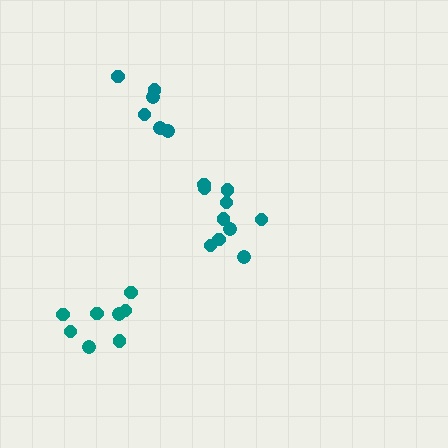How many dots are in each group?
Group 1: 10 dots, Group 2: 8 dots, Group 3: 6 dots (24 total).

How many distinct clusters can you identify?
There are 3 distinct clusters.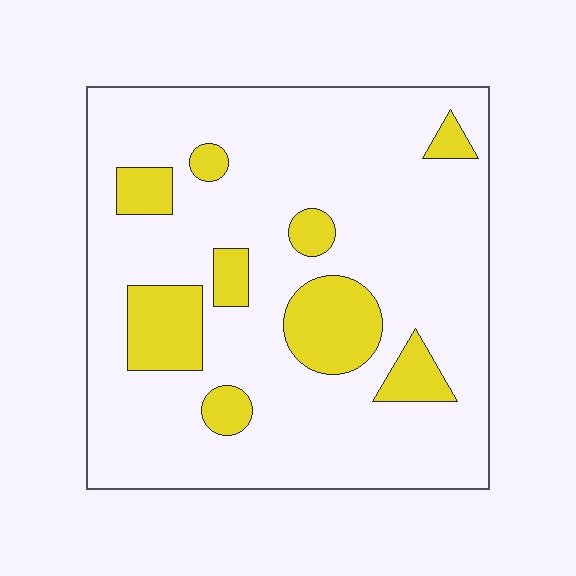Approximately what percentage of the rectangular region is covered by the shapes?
Approximately 20%.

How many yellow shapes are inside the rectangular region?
9.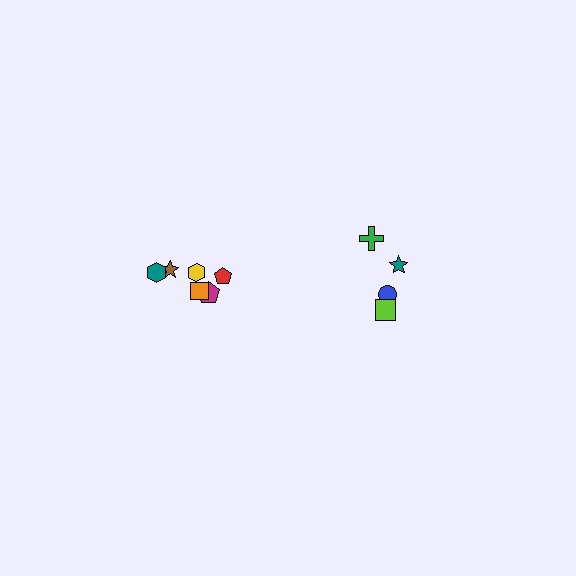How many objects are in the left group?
There are 6 objects.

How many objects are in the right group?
There are 4 objects.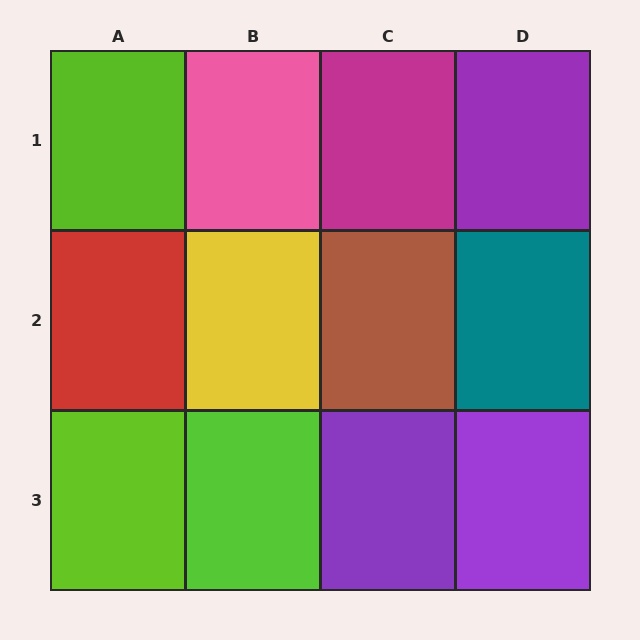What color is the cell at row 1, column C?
Magenta.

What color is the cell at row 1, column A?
Lime.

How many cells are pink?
1 cell is pink.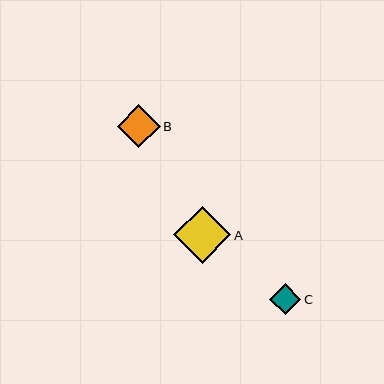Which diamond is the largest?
Diamond A is the largest with a size of approximately 57 pixels.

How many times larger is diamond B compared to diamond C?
Diamond B is approximately 1.4 times the size of diamond C.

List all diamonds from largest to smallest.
From largest to smallest: A, B, C.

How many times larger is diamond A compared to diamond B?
Diamond A is approximately 1.3 times the size of diamond B.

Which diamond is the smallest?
Diamond C is the smallest with a size of approximately 31 pixels.